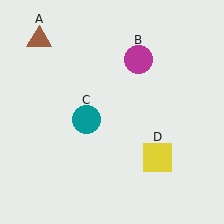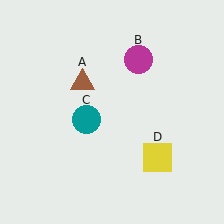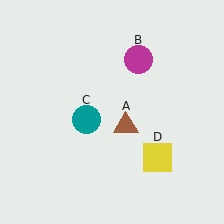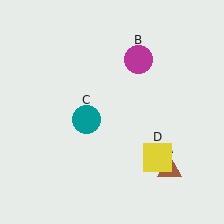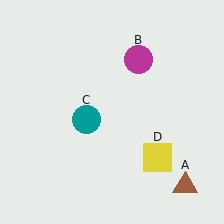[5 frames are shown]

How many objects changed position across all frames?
1 object changed position: brown triangle (object A).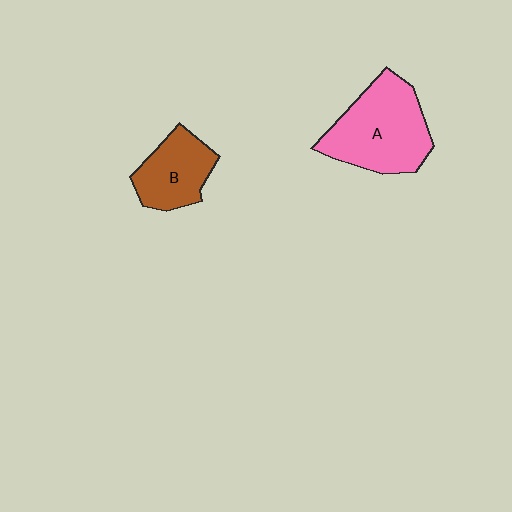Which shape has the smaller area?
Shape B (brown).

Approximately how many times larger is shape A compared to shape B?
Approximately 1.6 times.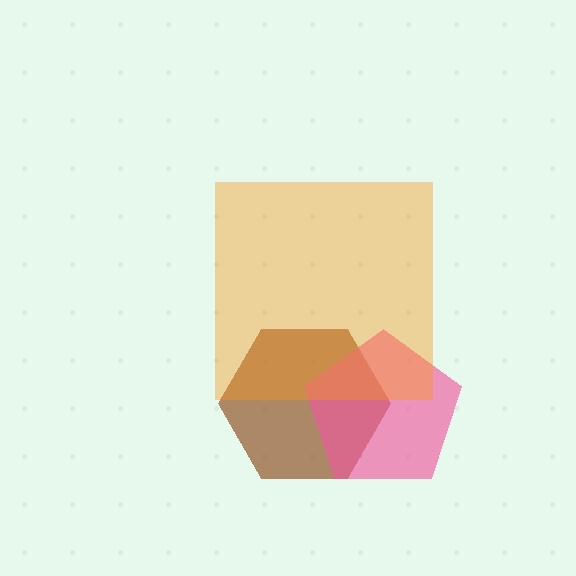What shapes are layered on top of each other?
The layered shapes are: a brown hexagon, a pink pentagon, an orange square.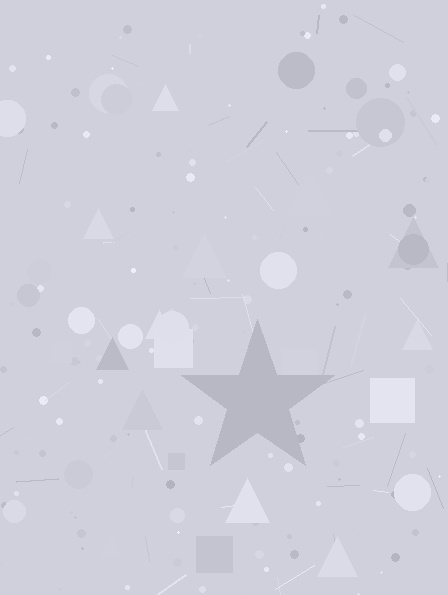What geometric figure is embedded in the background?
A star is embedded in the background.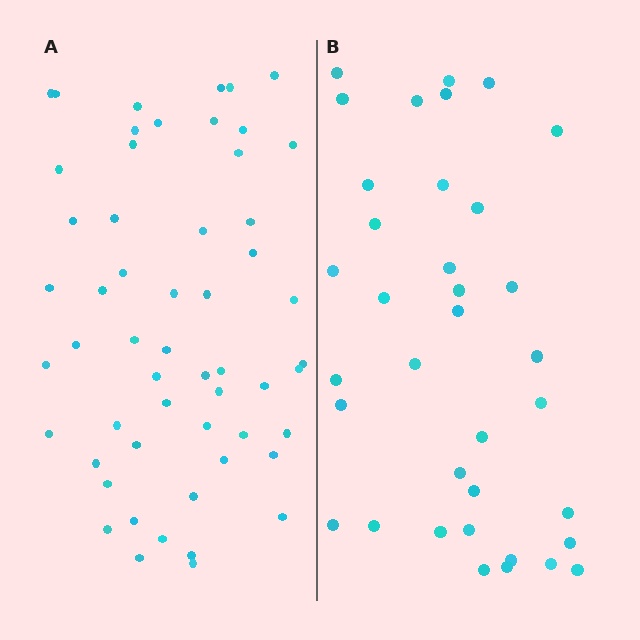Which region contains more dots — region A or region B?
Region A (the left region) has more dots.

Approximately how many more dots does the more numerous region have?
Region A has approximately 20 more dots than region B.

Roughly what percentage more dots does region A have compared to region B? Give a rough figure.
About 55% more.